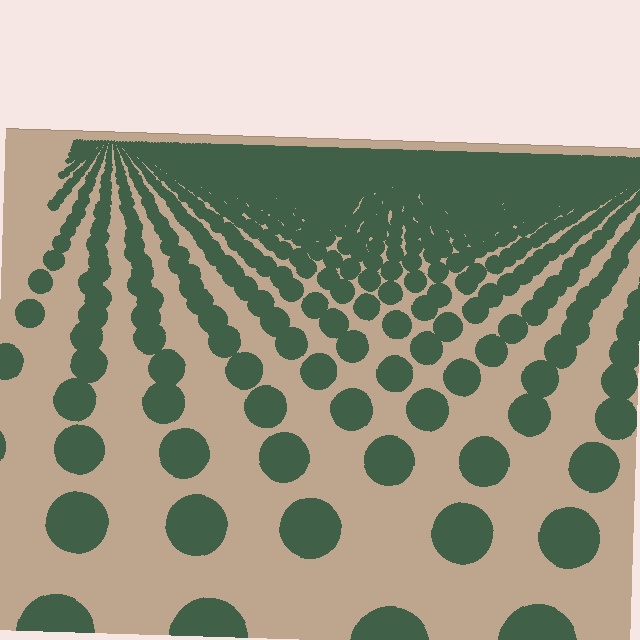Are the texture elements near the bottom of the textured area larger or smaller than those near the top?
Larger. Near the bottom, elements are closer to the viewer and appear at a bigger on-screen size.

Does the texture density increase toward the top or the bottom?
Density increases toward the top.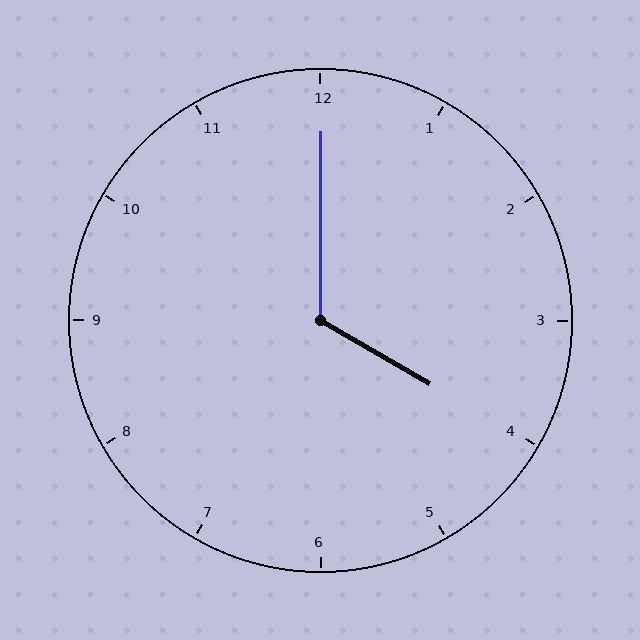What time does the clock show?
4:00.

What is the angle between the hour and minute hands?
Approximately 120 degrees.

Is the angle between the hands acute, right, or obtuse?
It is obtuse.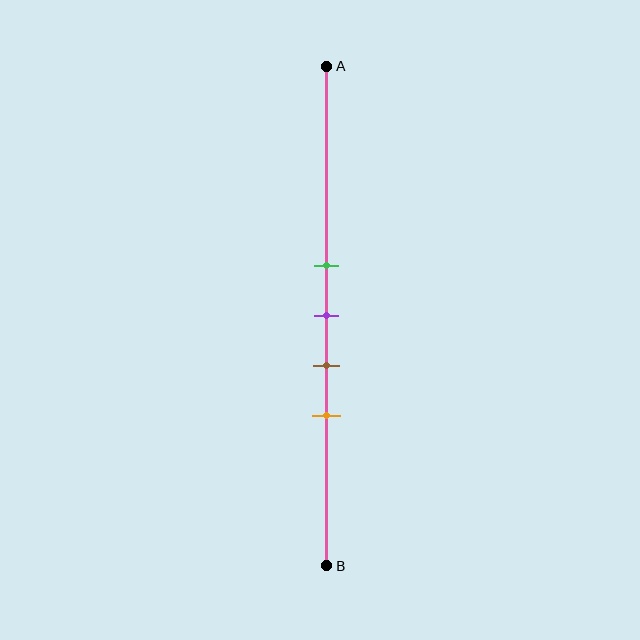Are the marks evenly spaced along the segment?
Yes, the marks are approximately evenly spaced.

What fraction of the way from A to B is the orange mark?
The orange mark is approximately 70% (0.7) of the way from A to B.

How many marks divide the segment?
There are 4 marks dividing the segment.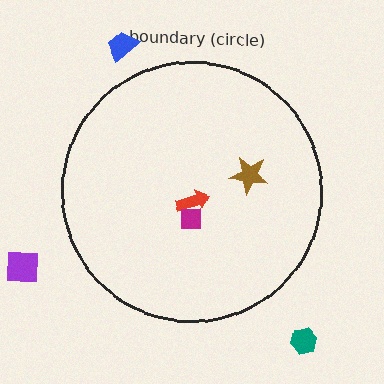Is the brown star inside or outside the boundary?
Inside.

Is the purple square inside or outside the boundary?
Outside.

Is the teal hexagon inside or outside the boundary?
Outside.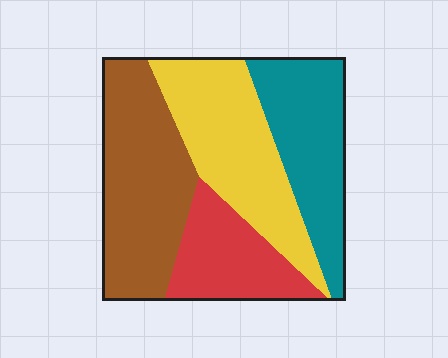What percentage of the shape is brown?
Brown takes up about one third (1/3) of the shape.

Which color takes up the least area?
Red, at roughly 15%.